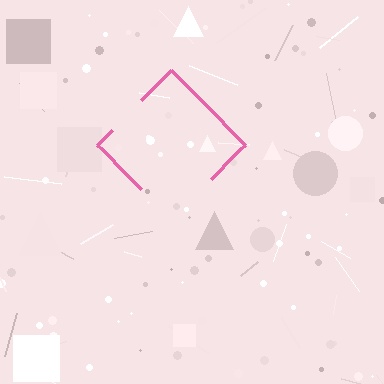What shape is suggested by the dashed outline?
The dashed outline suggests a diamond.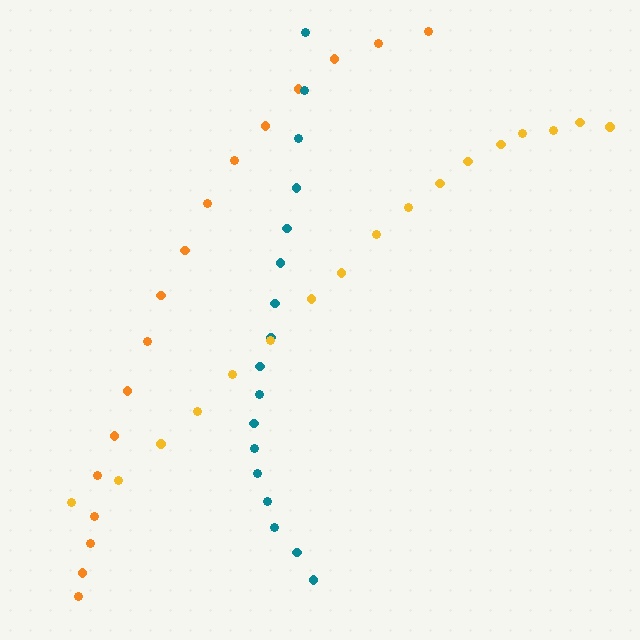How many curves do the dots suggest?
There are 3 distinct paths.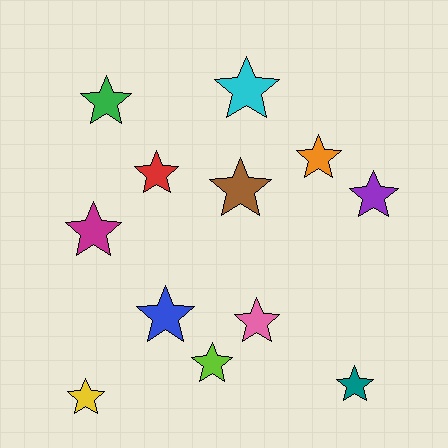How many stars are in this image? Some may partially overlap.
There are 12 stars.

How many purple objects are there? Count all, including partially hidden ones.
There is 1 purple object.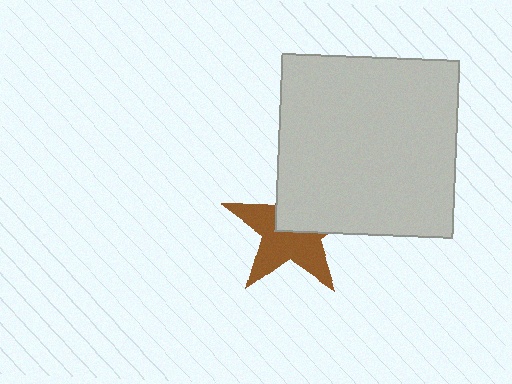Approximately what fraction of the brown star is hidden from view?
Roughly 44% of the brown star is hidden behind the light gray square.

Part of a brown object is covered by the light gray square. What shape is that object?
It is a star.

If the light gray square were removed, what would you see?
You would see the complete brown star.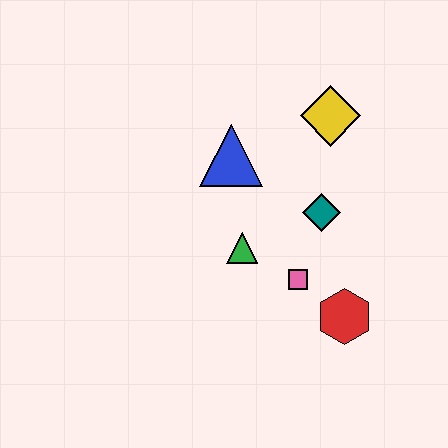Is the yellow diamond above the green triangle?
Yes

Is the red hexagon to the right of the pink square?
Yes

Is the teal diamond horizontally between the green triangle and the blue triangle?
No